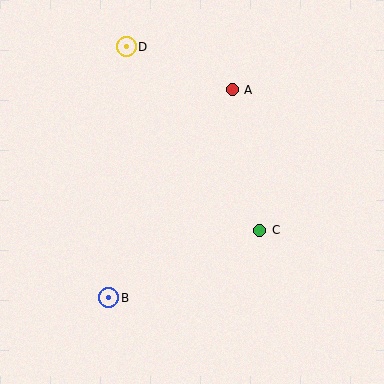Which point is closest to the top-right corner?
Point A is closest to the top-right corner.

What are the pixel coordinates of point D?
Point D is at (126, 47).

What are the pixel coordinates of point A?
Point A is at (232, 90).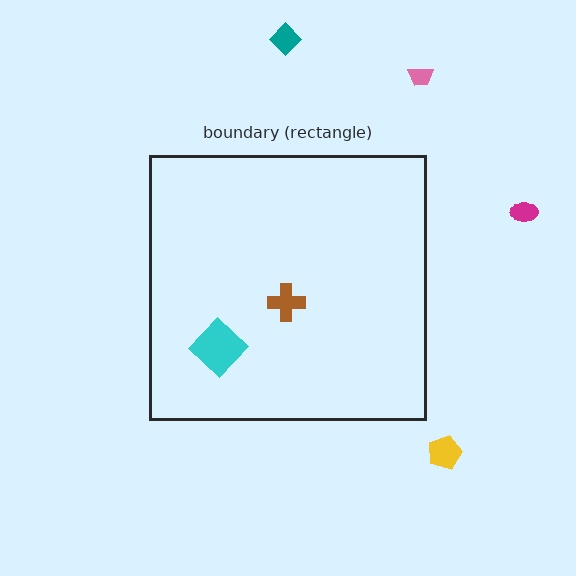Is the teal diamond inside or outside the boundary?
Outside.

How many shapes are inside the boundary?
2 inside, 4 outside.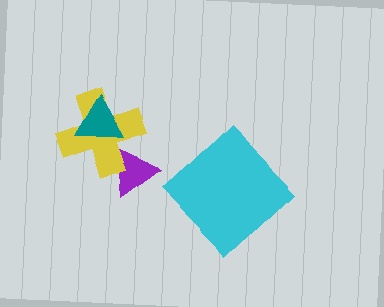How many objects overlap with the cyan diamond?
0 objects overlap with the cyan diamond.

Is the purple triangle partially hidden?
Yes, it is partially covered by another shape.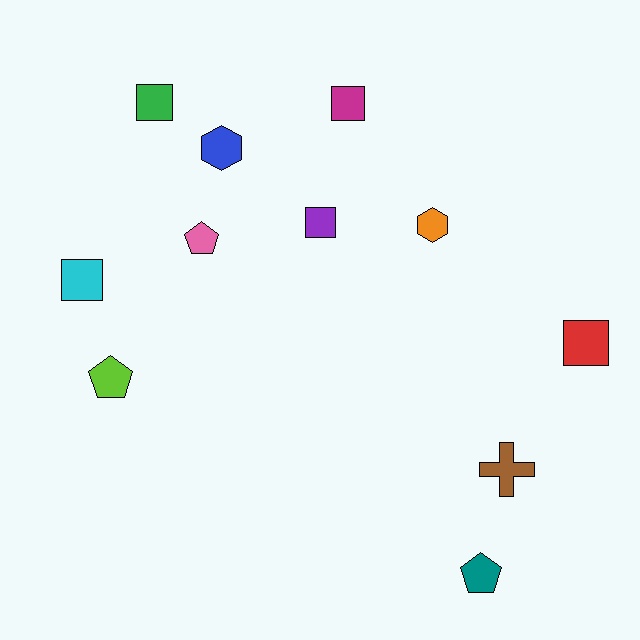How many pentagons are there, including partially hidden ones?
There are 3 pentagons.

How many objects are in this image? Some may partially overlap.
There are 11 objects.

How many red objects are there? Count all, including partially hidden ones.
There is 1 red object.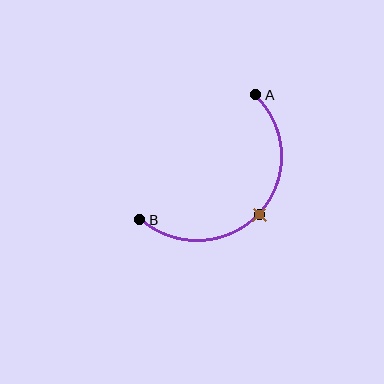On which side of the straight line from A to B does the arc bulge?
The arc bulges below and to the right of the straight line connecting A and B.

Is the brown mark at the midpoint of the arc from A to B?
Yes. The brown mark lies on the arc at equal arc-length from both A and B — it is the arc midpoint.